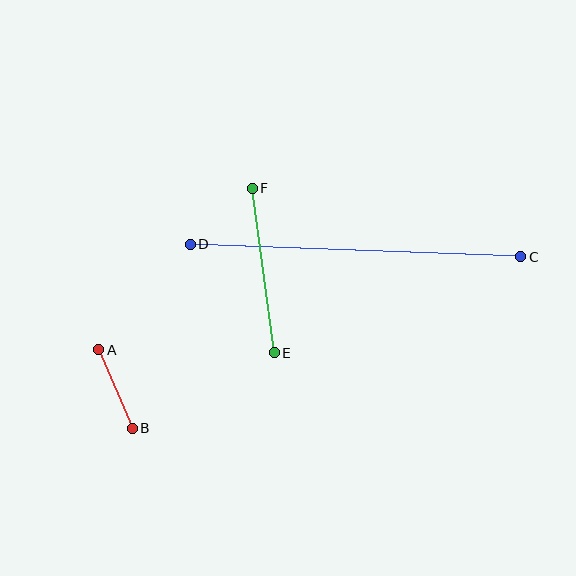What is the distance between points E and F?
The distance is approximately 166 pixels.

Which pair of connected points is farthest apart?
Points C and D are farthest apart.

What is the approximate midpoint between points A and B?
The midpoint is at approximately (116, 389) pixels.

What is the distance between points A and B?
The distance is approximately 85 pixels.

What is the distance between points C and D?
The distance is approximately 331 pixels.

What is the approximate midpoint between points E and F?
The midpoint is at approximately (263, 270) pixels.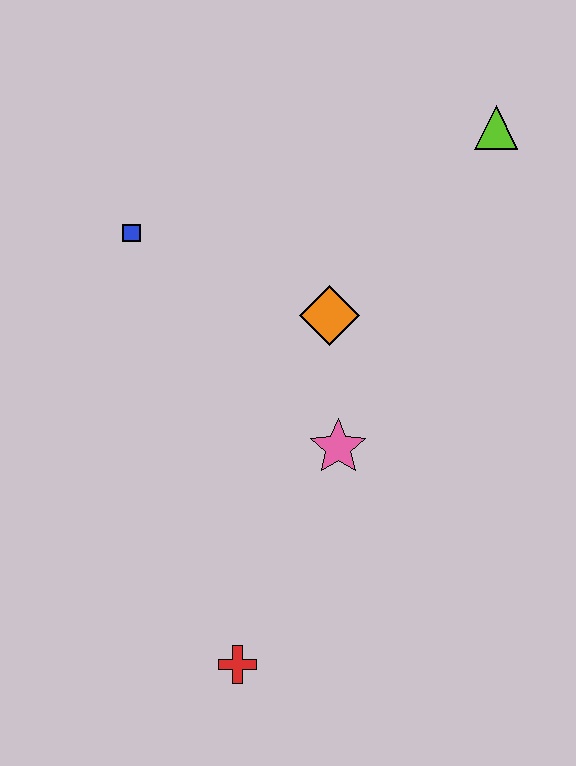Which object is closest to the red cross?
The pink star is closest to the red cross.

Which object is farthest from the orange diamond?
The red cross is farthest from the orange diamond.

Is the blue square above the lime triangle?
No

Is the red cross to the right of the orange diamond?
No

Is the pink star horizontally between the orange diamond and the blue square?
No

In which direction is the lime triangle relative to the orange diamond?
The lime triangle is above the orange diamond.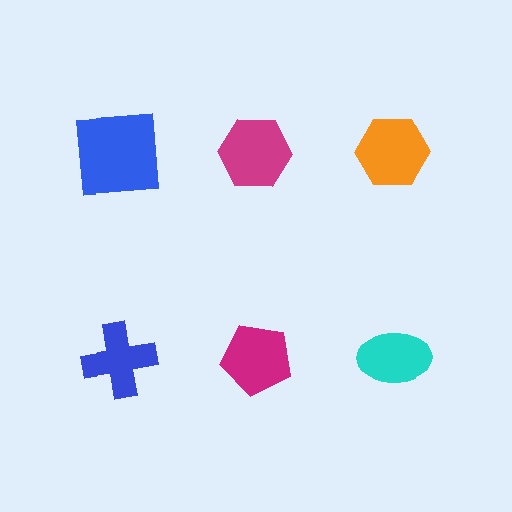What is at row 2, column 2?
A magenta pentagon.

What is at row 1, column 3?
An orange hexagon.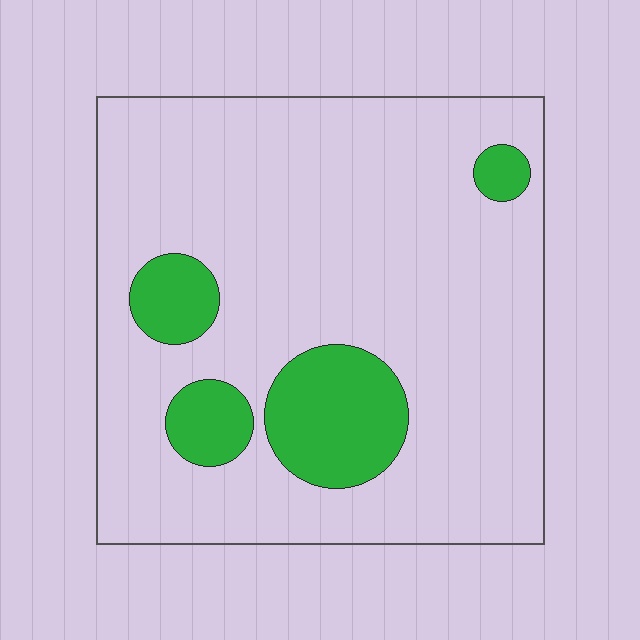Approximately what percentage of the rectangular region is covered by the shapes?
Approximately 15%.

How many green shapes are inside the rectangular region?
4.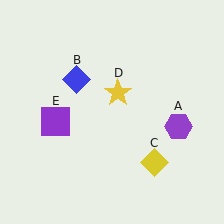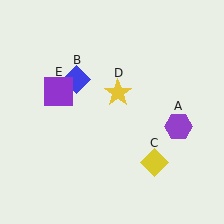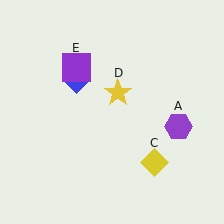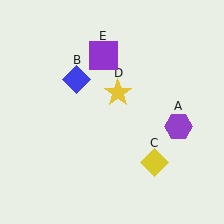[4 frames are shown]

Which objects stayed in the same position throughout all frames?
Purple hexagon (object A) and blue diamond (object B) and yellow diamond (object C) and yellow star (object D) remained stationary.